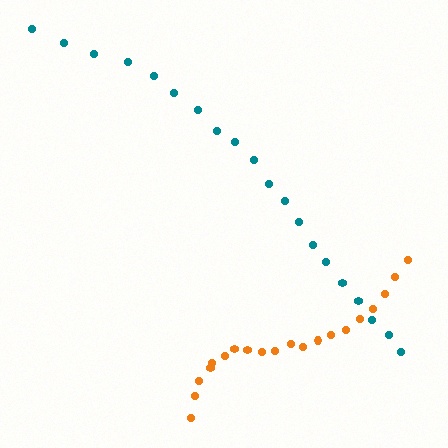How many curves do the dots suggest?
There are 2 distinct paths.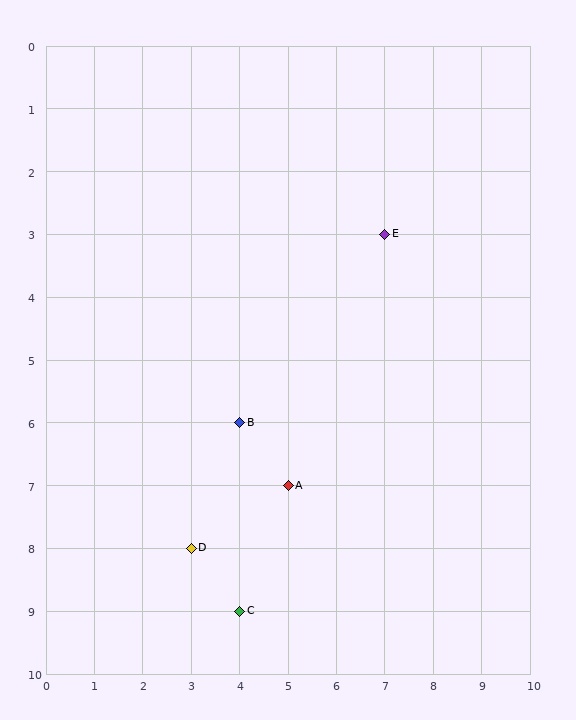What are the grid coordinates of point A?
Point A is at grid coordinates (5, 7).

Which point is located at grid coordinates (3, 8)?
Point D is at (3, 8).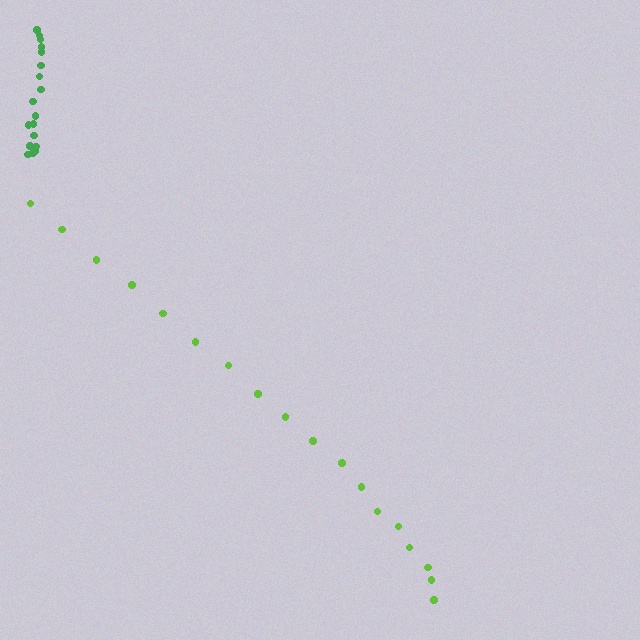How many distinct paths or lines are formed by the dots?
There are 2 distinct paths.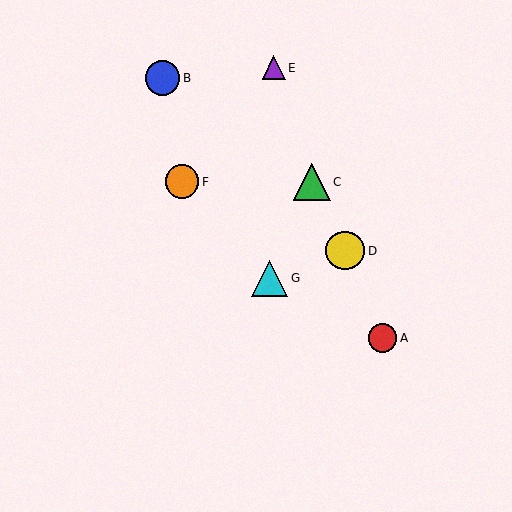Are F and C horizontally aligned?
Yes, both are at y≈182.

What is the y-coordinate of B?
Object B is at y≈78.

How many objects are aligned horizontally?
2 objects (C, F) are aligned horizontally.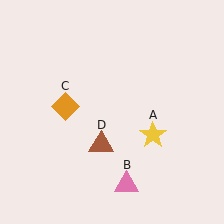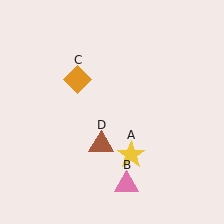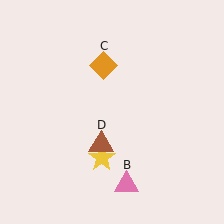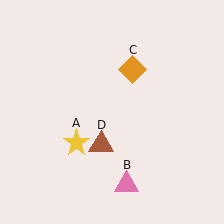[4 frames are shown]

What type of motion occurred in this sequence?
The yellow star (object A), orange diamond (object C) rotated clockwise around the center of the scene.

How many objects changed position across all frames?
2 objects changed position: yellow star (object A), orange diamond (object C).